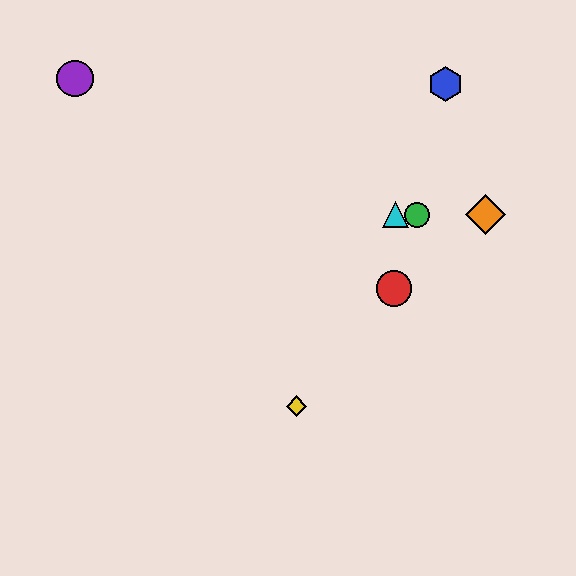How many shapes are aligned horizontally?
3 shapes (the green circle, the orange diamond, the cyan triangle) are aligned horizontally.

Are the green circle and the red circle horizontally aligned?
No, the green circle is at y≈215 and the red circle is at y≈288.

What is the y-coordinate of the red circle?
The red circle is at y≈288.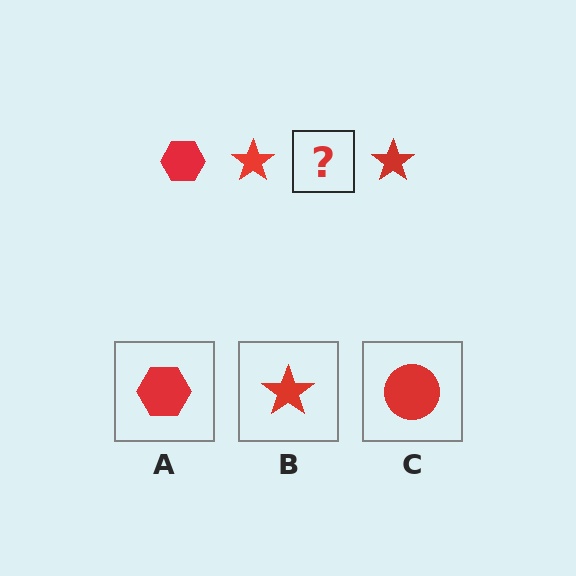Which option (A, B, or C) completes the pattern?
A.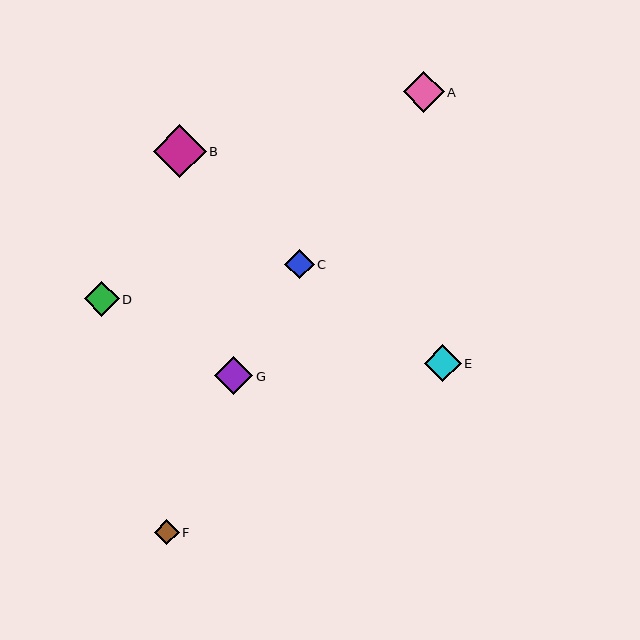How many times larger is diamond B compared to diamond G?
Diamond B is approximately 1.4 times the size of diamond G.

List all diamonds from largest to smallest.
From largest to smallest: B, A, G, E, D, C, F.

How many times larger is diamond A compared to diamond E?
Diamond A is approximately 1.1 times the size of diamond E.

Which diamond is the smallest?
Diamond F is the smallest with a size of approximately 25 pixels.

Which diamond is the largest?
Diamond B is the largest with a size of approximately 53 pixels.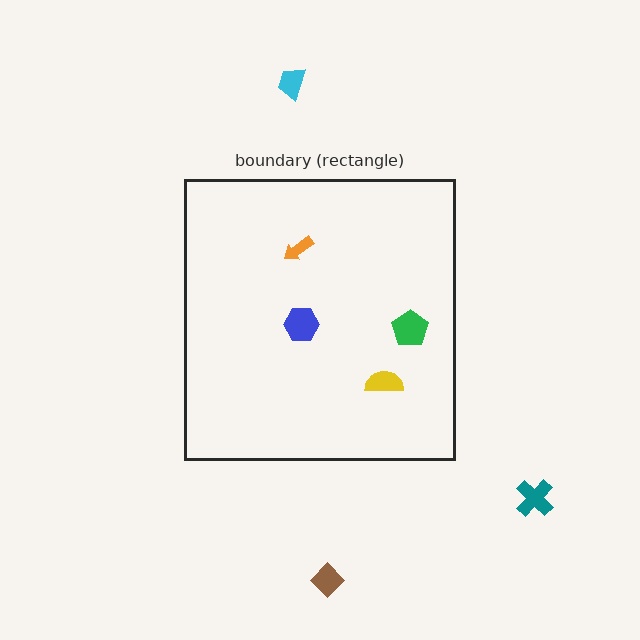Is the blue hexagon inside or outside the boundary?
Inside.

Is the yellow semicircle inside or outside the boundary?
Inside.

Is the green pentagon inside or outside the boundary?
Inside.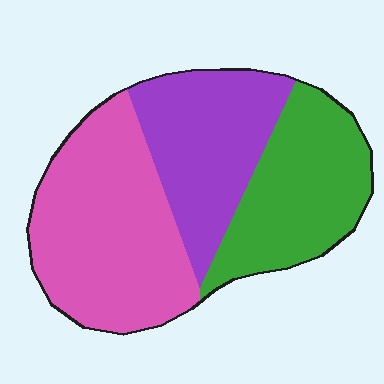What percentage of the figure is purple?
Purple covers roughly 30% of the figure.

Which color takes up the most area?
Pink, at roughly 40%.